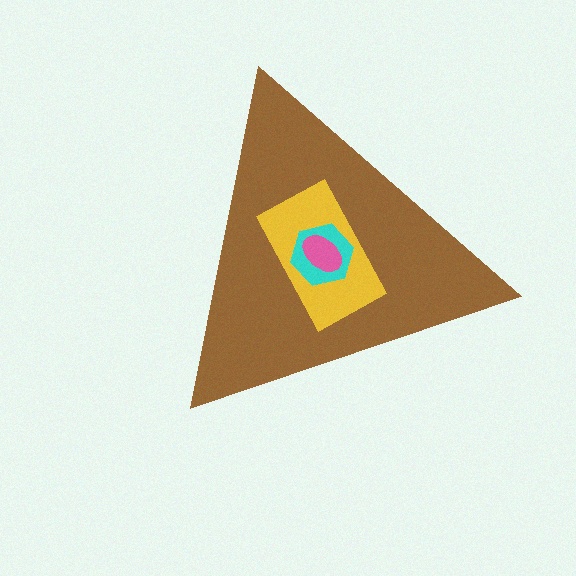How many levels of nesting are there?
4.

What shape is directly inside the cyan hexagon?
The pink ellipse.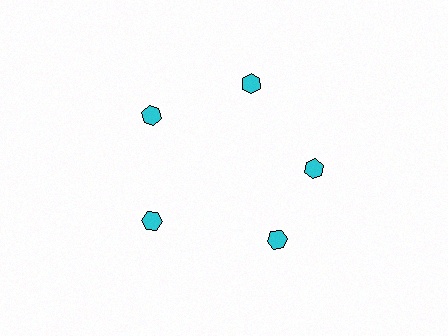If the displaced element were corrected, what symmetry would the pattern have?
It would have 5-fold rotational symmetry — the pattern would map onto itself every 72 degrees.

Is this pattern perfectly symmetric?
No. The 5 cyan hexagons are arranged in a ring, but one element near the 5 o'clock position is rotated out of alignment along the ring, breaking the 5-fold rotational symmetry.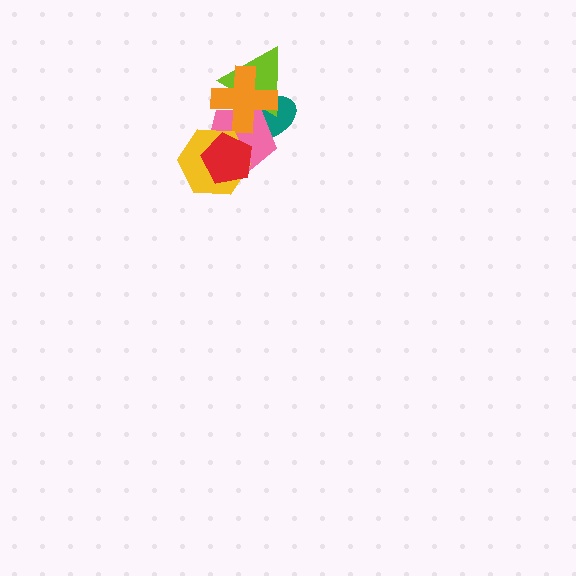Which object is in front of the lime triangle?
The orange cross is in front of the lime triangle.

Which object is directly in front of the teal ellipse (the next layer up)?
The pink pentagon is directly in front of the teal ellipse.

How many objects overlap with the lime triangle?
3 objects overlap with the lime triangle.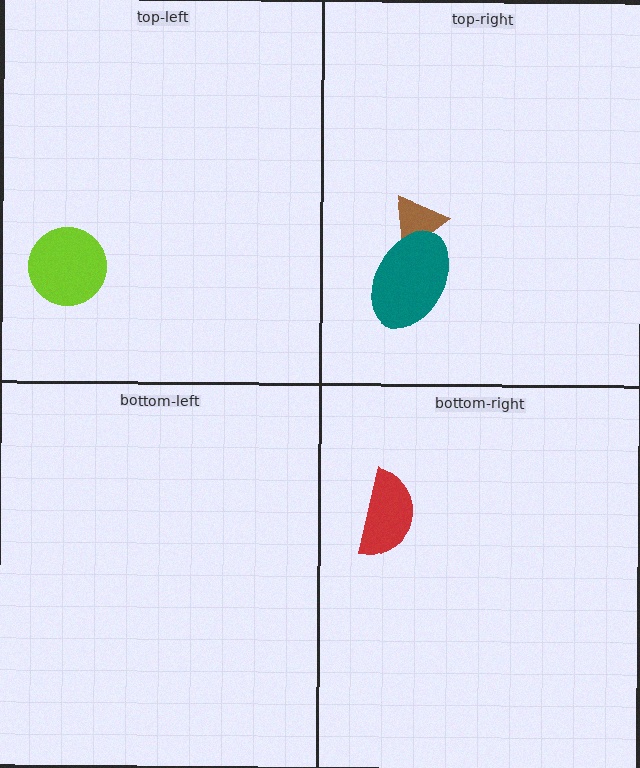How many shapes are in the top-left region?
1.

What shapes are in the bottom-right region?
The red semicircle.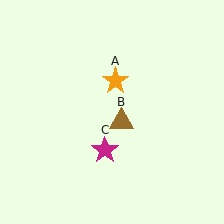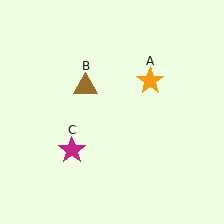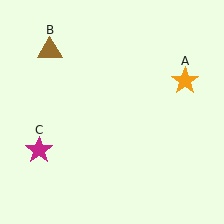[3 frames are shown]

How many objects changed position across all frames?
3 objects changed position: orange star (object A), brown triangle (object B), magenta star (object C).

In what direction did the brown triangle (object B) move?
The brown triangle (object B) moved up and to the left.